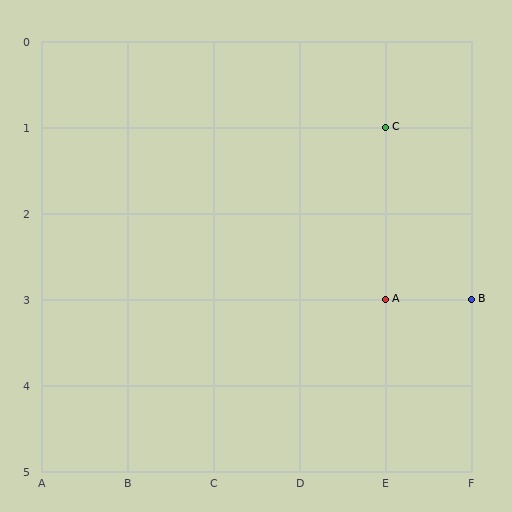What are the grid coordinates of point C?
Point C is at grid coordinates (E, 1).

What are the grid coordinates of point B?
Point B is at grid coordinates (F, 3).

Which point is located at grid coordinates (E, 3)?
Point A is at (E, 3).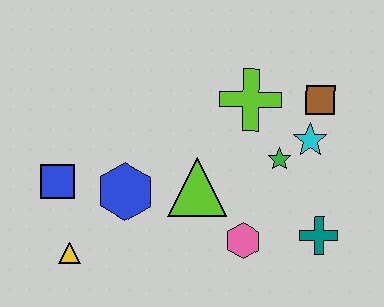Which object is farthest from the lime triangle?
The brown square is farthest from the lime triangle.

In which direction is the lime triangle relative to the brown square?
The lime triangle is to the left of the brown square.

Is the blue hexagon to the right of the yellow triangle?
Yes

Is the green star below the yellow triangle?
No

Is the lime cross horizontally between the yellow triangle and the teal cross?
Yes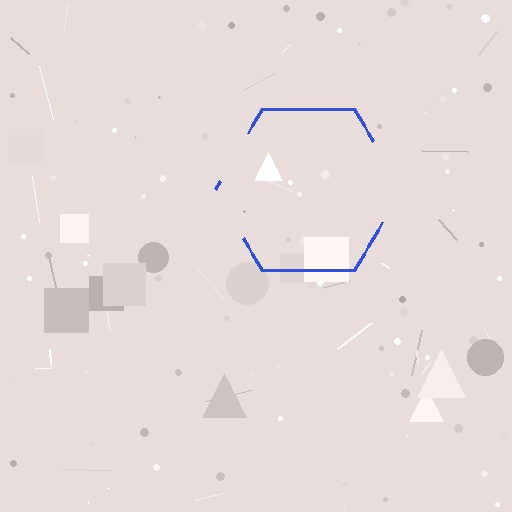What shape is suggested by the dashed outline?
The dashed outline suggests a hexagon.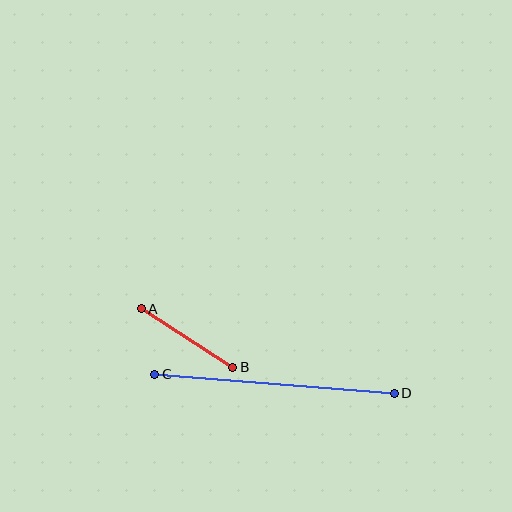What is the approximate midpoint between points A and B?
The midpoint is at approximately (187, 338) pixels.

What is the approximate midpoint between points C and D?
The midpoint is at approximately (274, 384) pixels.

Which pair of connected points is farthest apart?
Points C and D are farthest apart.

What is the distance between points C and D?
The distance is approximately 240 pixels.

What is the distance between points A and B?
The distance is approximately 109 pixels.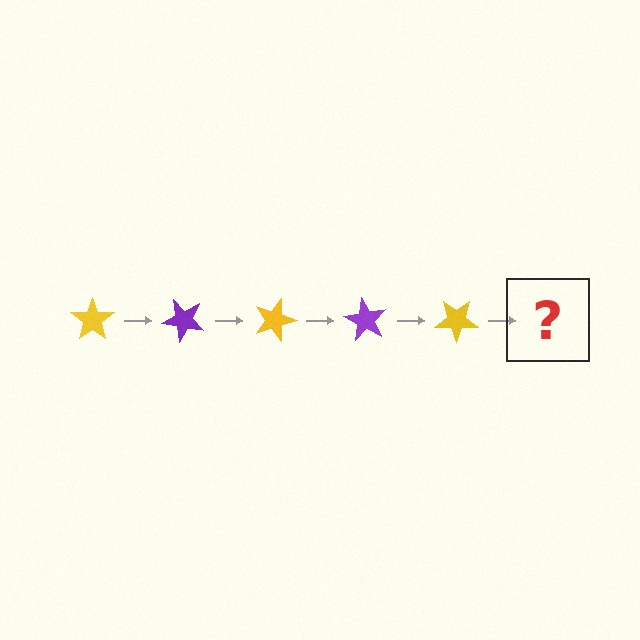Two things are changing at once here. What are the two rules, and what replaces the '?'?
The two rules are that it rotates 45 degrees each step and the color cycles through yellow and purple. The '?' should be a purple star, rotated 225 degrees from the start.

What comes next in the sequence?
The next element should be a purple star, rotated 225 degrees from the start.